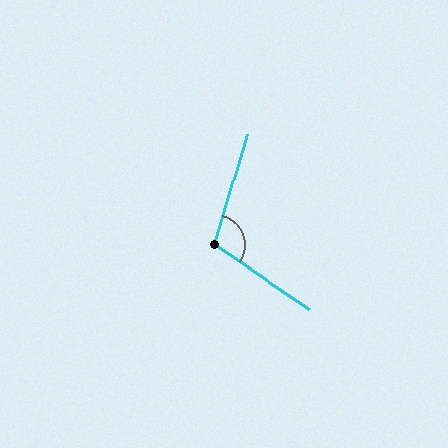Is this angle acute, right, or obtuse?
It is obtuse.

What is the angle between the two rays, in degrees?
Approximately 107 degrees.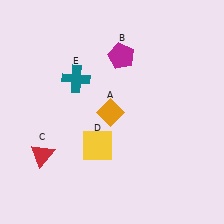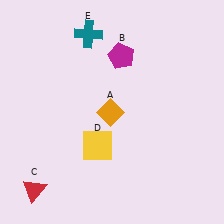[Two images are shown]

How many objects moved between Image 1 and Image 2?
2 objects moved between the two images.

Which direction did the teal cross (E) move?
The teal cross (E) moved up.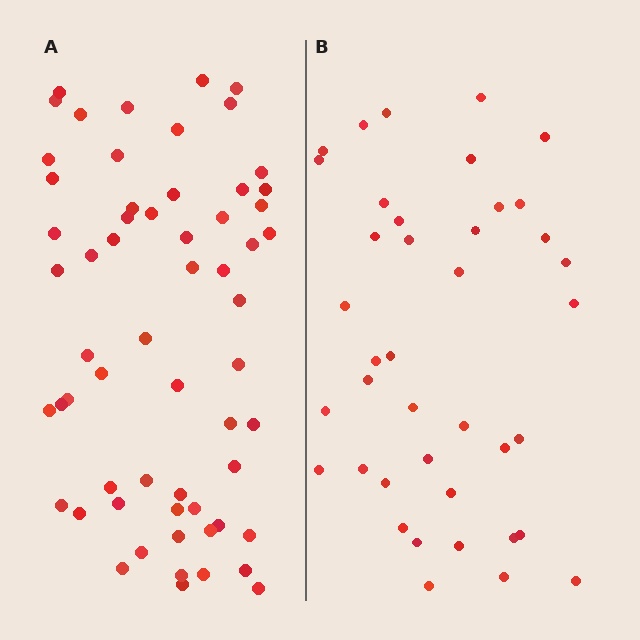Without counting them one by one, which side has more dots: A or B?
Region A (the left region) has more dots.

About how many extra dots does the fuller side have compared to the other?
Region A has approximately 20 more dots than region B.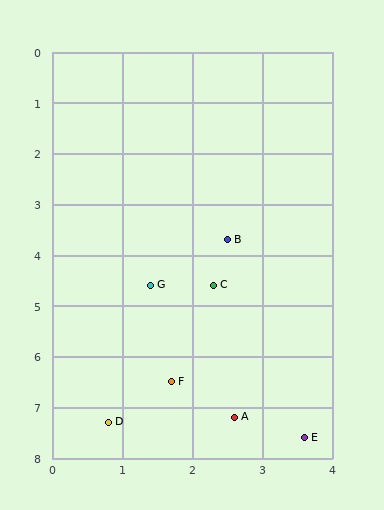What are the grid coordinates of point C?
Point C is at approximately (2.3, 4.6).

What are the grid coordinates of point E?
Point E is at approximately (3.6, 7.6).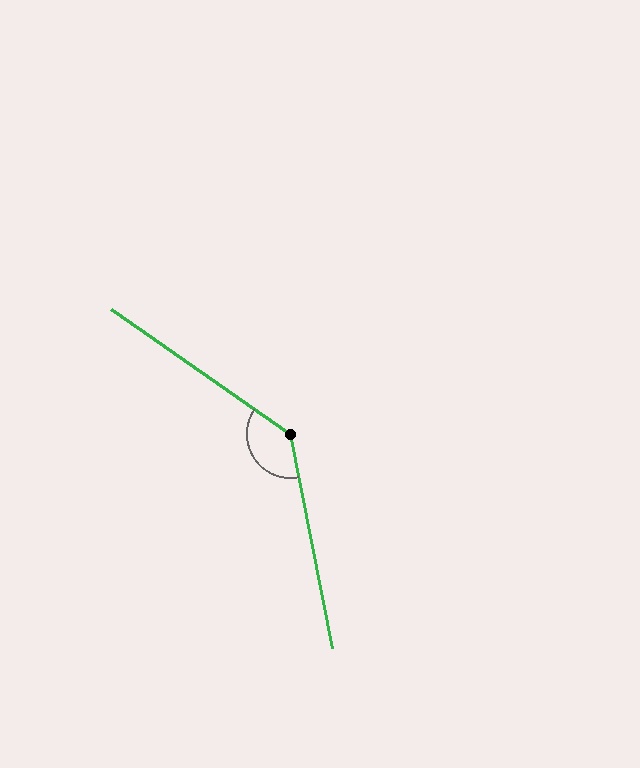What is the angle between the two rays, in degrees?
Approximately 136 degrees.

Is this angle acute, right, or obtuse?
It is obtuse.